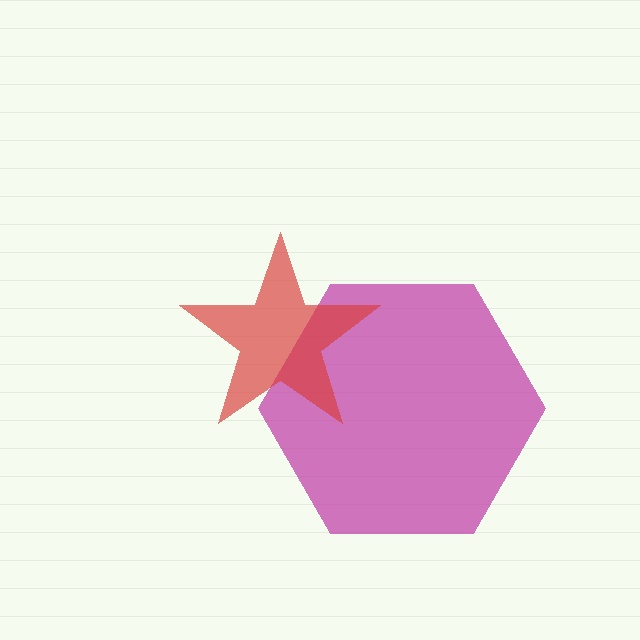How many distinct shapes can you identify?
There are 2 distinct shapes: a magenta hexagon, a red star.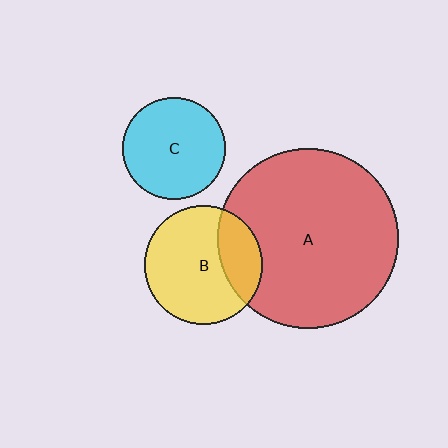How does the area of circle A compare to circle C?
Approximately 3.1 times.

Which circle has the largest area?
Circle A (red).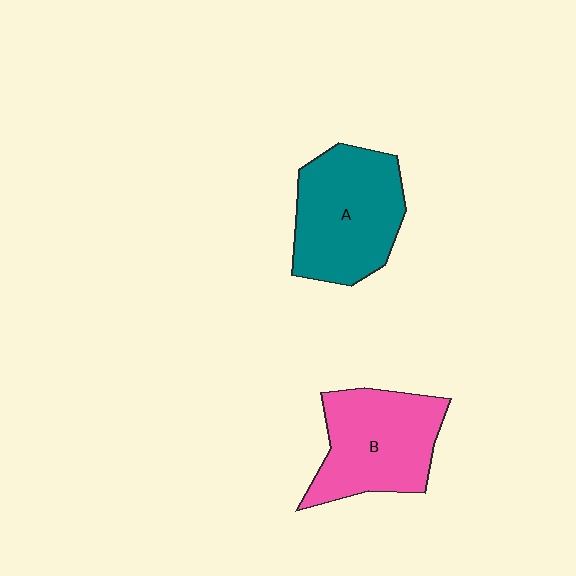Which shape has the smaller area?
Shape B (pink).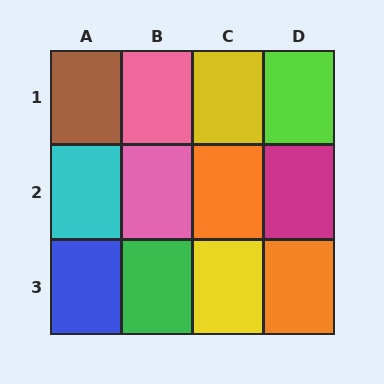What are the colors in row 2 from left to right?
Cyan, pink, orange, magenta.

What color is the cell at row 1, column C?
Yellow.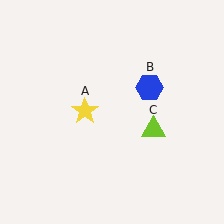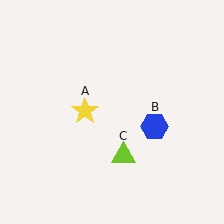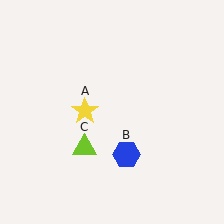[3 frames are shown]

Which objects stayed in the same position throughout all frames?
Yellow star (object A) remained stationary.